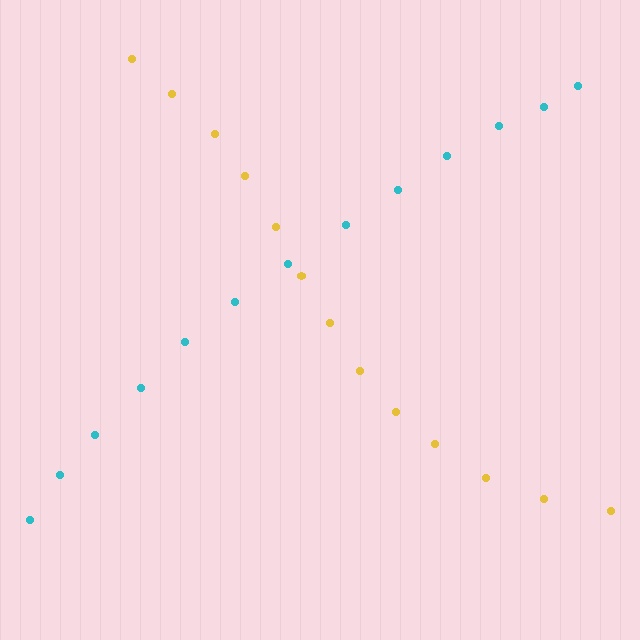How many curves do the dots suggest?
There are 2 distinct paths.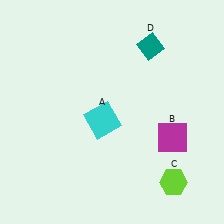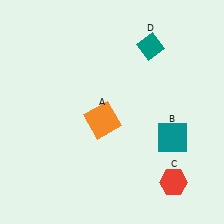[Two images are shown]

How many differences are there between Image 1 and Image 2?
There are 3 differences between the two images.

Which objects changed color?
A changed from cyan to orange. B changed from magenta to teal. C changed from lime to red.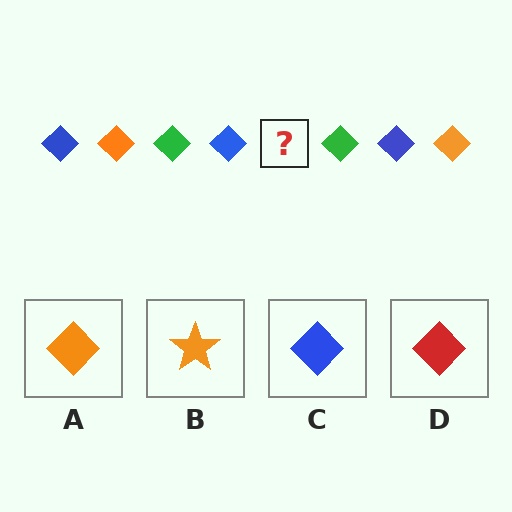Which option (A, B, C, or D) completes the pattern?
A.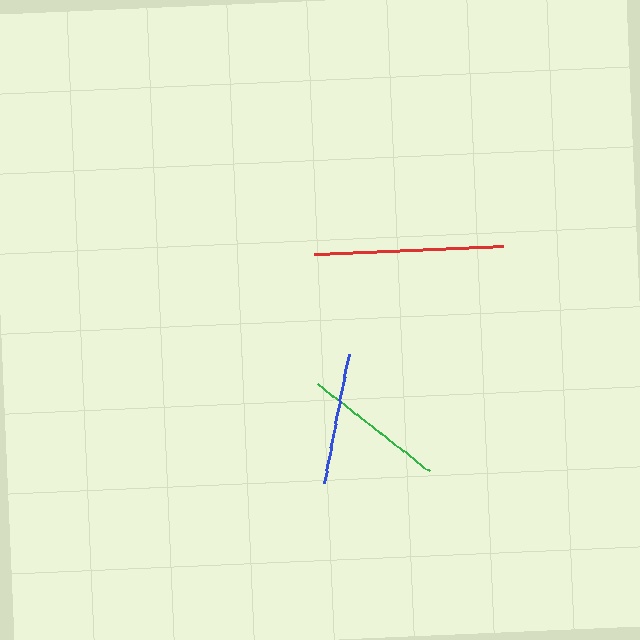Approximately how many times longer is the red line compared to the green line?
The red line is approximately 1.3 times the length of the green line.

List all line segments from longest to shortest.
From longest to shortest: red, green, blue.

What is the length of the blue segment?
The blue segment is approximately 132 pixels long.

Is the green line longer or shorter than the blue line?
The green line is longer than the blue line.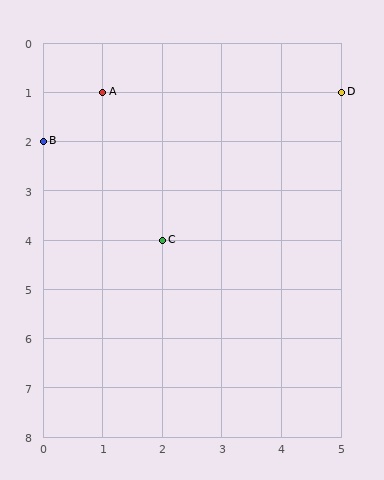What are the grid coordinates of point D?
Point D is at grid coordinates (5, 1).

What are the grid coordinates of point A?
Point A is at grid coordinates (1, 1).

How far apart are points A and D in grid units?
Points A and D are 4 columns apart.